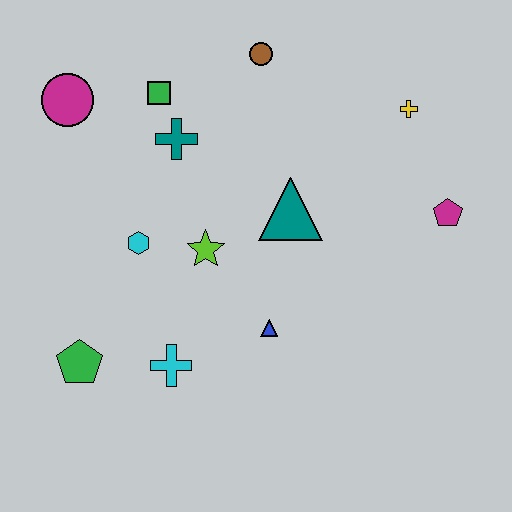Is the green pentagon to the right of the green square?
No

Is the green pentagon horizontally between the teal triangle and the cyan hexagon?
No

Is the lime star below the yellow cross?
Yes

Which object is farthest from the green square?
The magenta pentagon is farthest from the green square.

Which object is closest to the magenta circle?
The green square is closest to the magenta circle.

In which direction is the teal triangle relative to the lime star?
The teal triangle is to the right of the lime star.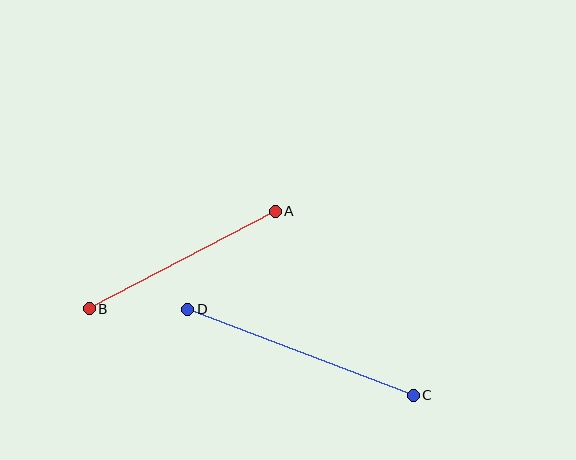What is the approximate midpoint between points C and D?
The midpoint is at approximately (301, 352) pixels.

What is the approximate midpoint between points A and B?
The midpoint is at approximately (182, 260) pixels.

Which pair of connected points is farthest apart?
Points C and D are farthest apart.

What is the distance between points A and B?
The distance is approximately 210 pixels.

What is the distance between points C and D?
The distance is approximately 241 pixels.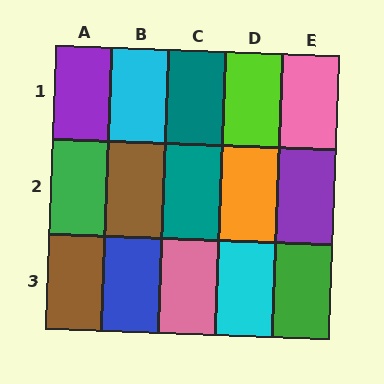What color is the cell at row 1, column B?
Cyan.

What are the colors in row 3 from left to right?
Brown, blue, pink, cyan, green.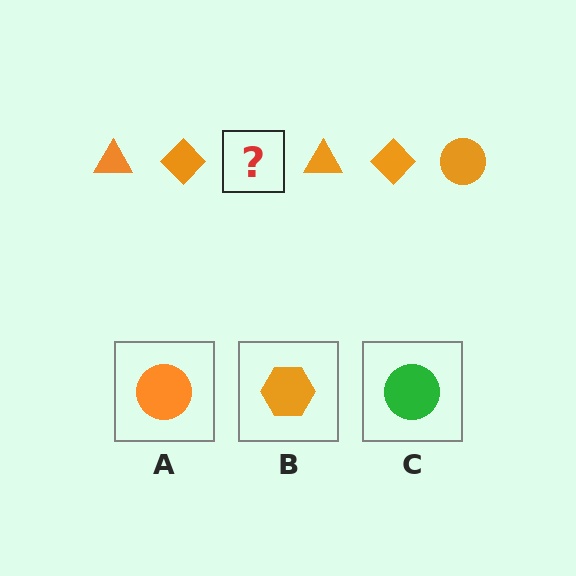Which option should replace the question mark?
Option A.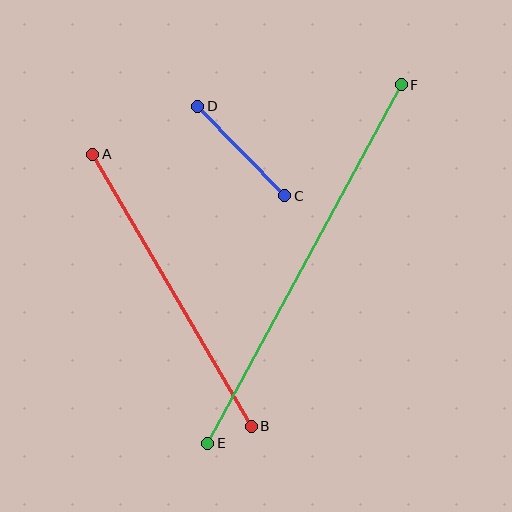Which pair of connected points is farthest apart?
Points E and F are farthest apart.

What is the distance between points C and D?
The distance is approximately 125 pixels.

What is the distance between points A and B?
The distance is approximately 315 pixels.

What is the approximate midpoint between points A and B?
The midpoint is at approximately (172, 290) pixels.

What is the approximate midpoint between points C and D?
The midpoint is at approximately (241, 151) pixels.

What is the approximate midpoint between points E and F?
The midpoint is at approximately (304, 264) pixels.